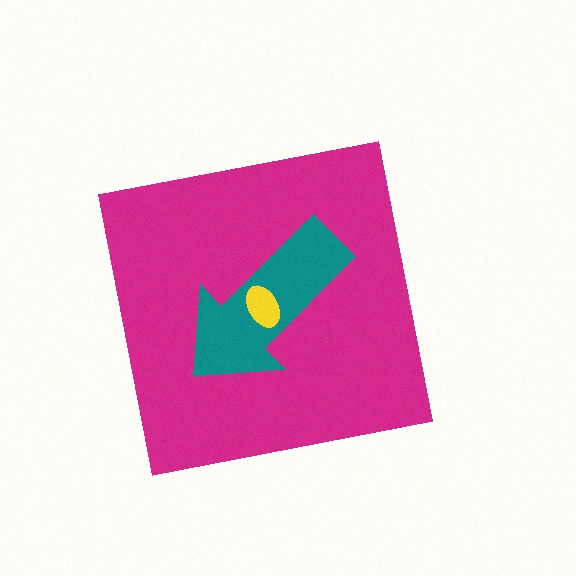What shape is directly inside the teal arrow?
The yellow ellipse.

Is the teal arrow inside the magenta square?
Yes.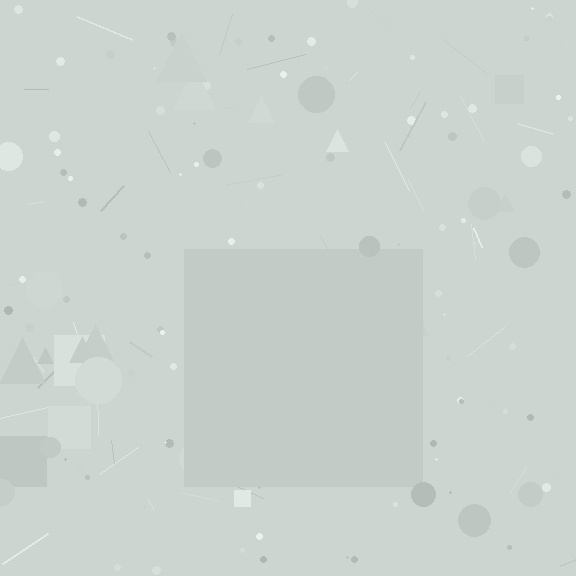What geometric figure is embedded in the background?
A square is embedded in the background.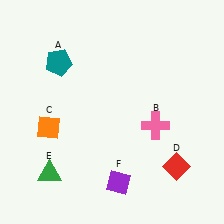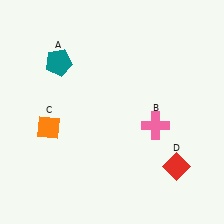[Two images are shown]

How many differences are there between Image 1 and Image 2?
There are 2 differences between the two images.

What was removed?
The green triangle (E), the purple diamond (F) were removed in Image 2.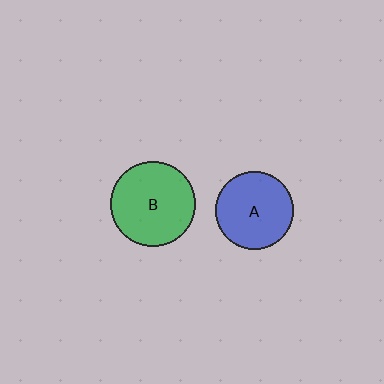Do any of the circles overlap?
No, none of the circles overlap.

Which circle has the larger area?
Circle B (green).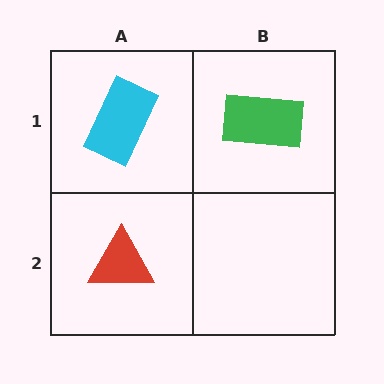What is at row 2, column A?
A red triangle.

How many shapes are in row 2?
1 shape.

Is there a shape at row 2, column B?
No, that cell is empty.